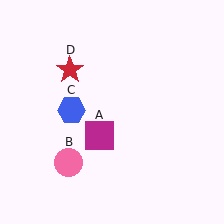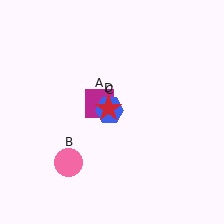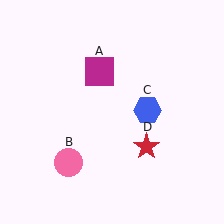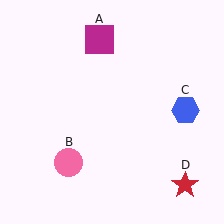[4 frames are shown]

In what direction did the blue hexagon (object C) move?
The blue hexagon (object C) moved right.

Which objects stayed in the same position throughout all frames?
Pink circle (object B) remained stationary.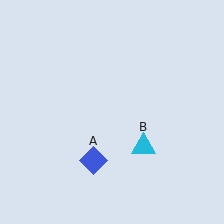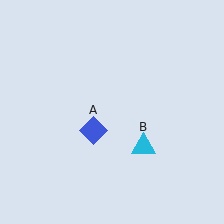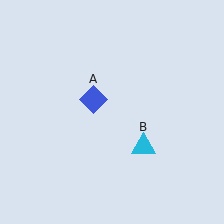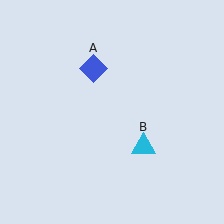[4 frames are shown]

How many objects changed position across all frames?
1 object changed position: blue diamond (object A).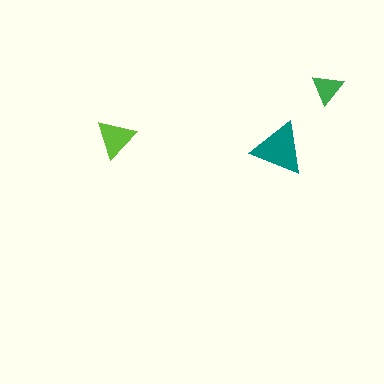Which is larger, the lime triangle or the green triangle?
The lime one.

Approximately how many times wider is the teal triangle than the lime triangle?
About 1.5 times wider.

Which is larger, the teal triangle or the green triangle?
The teal one.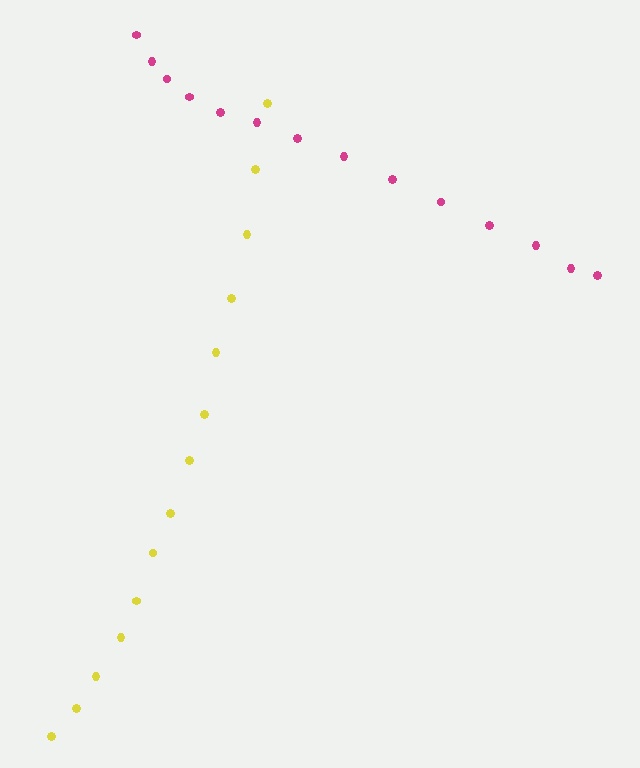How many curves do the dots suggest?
There are 2 distinct paths.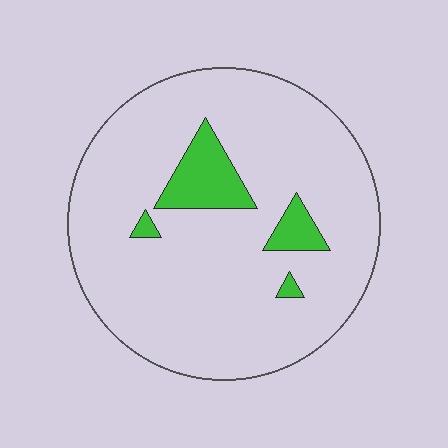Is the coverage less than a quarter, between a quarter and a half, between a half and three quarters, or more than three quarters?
Less than a quarter.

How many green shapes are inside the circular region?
4.